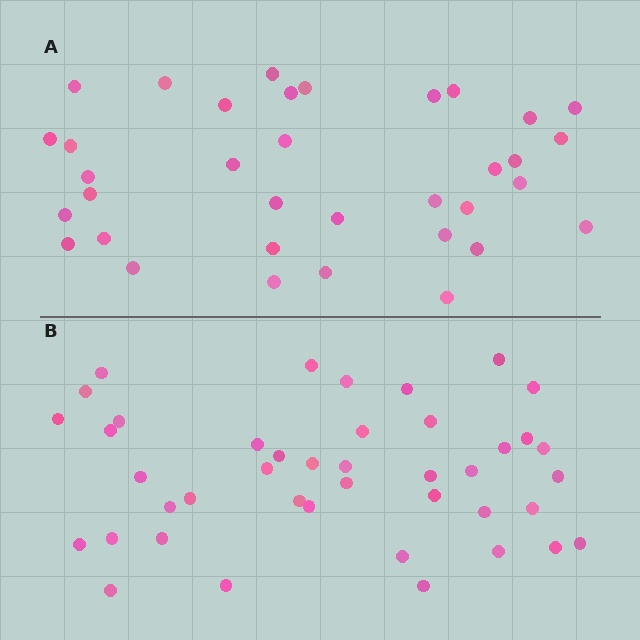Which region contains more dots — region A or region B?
Region B (the bottom region) has more dots.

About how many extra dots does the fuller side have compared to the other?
Region B has roughly 8 or so more dots than region A.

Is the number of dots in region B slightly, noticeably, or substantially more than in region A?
Region B has only slightly more — the two regions are fairly close. The ratio is roughly 1.2 to 1.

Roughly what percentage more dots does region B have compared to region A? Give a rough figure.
About 20% more.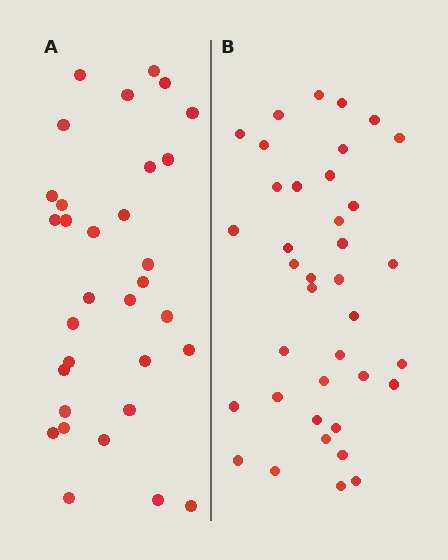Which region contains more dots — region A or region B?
Region B (the right region) has more dots.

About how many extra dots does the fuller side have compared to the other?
Region B has about 6 more dots than region A.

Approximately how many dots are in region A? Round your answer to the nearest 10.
About 30 dots. (The exact count is 32, which rounds to 30.)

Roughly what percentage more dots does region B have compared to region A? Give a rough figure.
About 20% more.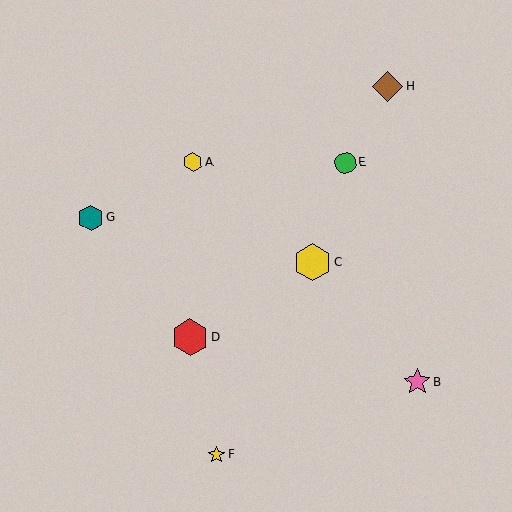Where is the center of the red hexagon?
The center of the red hexagon is at (190, 337).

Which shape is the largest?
The yellow hexagon (labeled C) is the largest.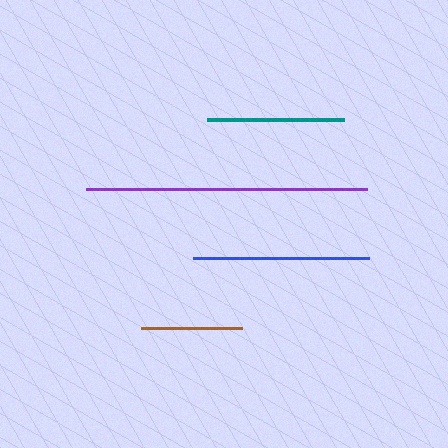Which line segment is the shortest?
The brown line is the shortest at approximately 101 pixels.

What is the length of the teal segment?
The teal segment is approximately 136 pixels long.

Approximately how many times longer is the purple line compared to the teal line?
The purple line is approximately 2.1 times the length of the teal line.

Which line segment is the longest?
The purple line is the longest at approximately 280 pixels.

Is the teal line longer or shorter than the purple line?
The purple line is longer than the teal line.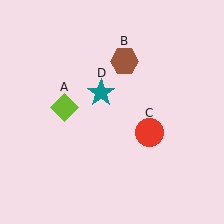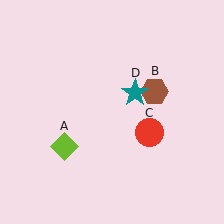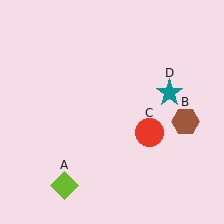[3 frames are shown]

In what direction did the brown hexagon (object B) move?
The brown hexagon (object B) moved down and to the right.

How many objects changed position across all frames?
3 objects changed position: lime diamond (object A), brown hexagon (object B), teal star (object D).